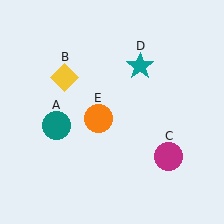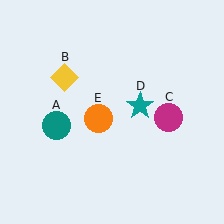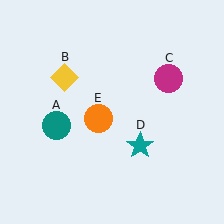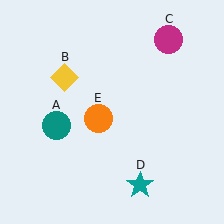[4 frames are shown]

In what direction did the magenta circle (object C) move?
The magenta circle (object C) moved up.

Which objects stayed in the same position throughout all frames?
Teal circle (object A) and yellow diamond (object B) and orange circle (object E) remained stationary.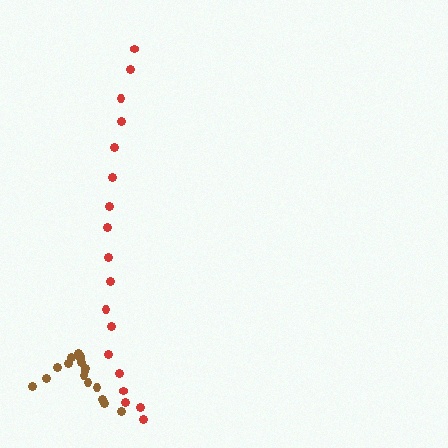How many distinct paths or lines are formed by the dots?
There are 2 distinct paths.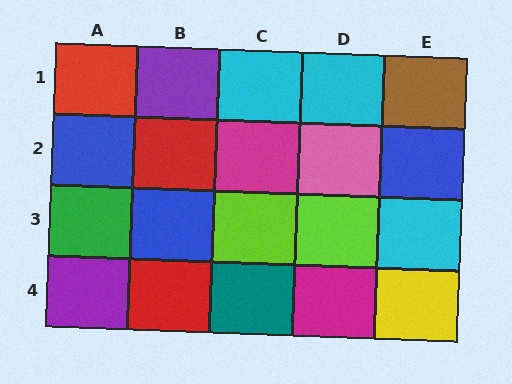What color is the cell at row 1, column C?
Cyan.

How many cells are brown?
1 cell is brown.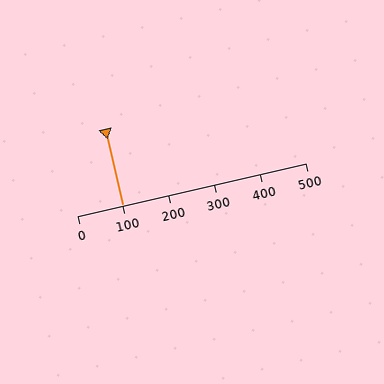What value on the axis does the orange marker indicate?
The marker indicates approximately 100.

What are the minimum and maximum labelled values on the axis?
The axis runs from 0 to 500.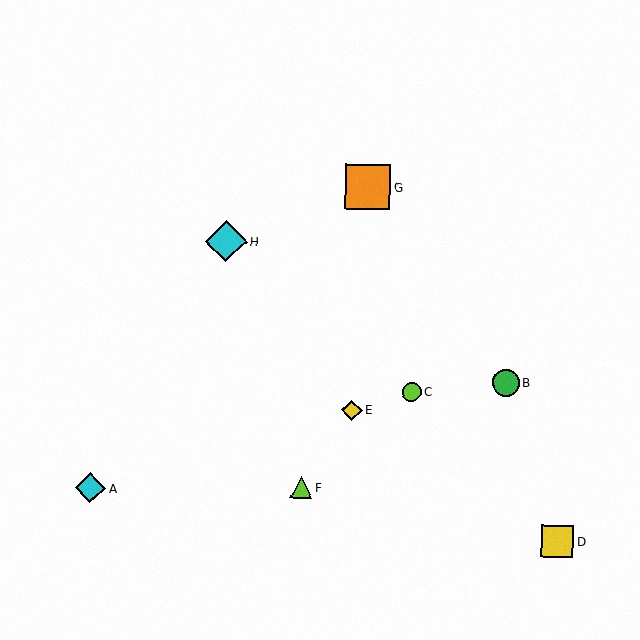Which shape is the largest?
The orange square (labeled G) is the largest.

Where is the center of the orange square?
The center of the orange square is at (368, 187).